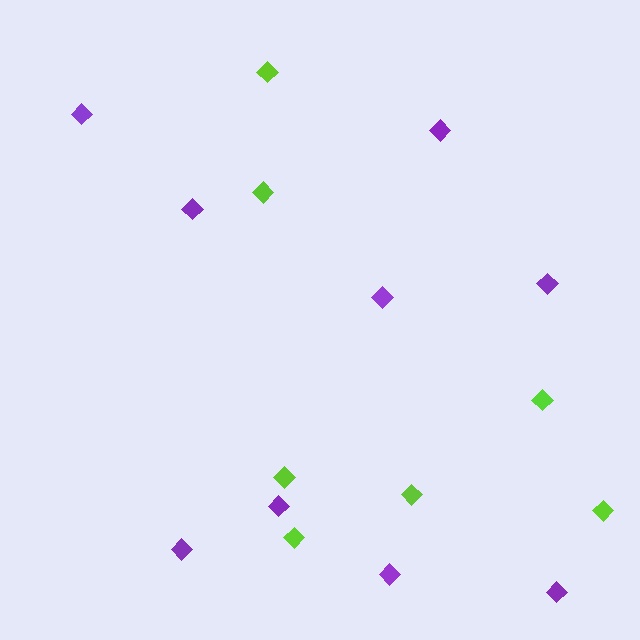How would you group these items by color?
There are 2 groups: one group of lime diamonds (7) and one group of purple diamonds (9).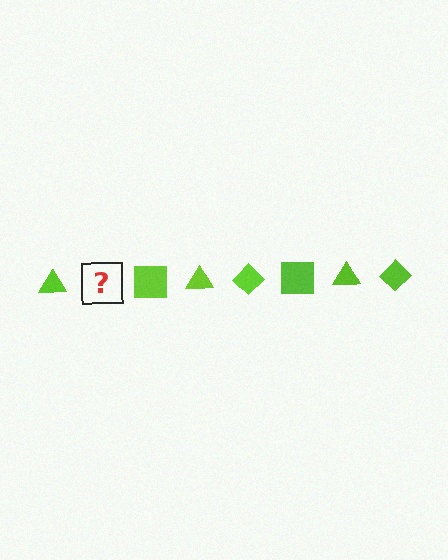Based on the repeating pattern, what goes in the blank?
The blank should be a lime diamond.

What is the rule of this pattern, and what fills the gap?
The rule is that the pattern cycles through triangle, diamond, square shapes in lime. The gap should be filled with a lime diamond.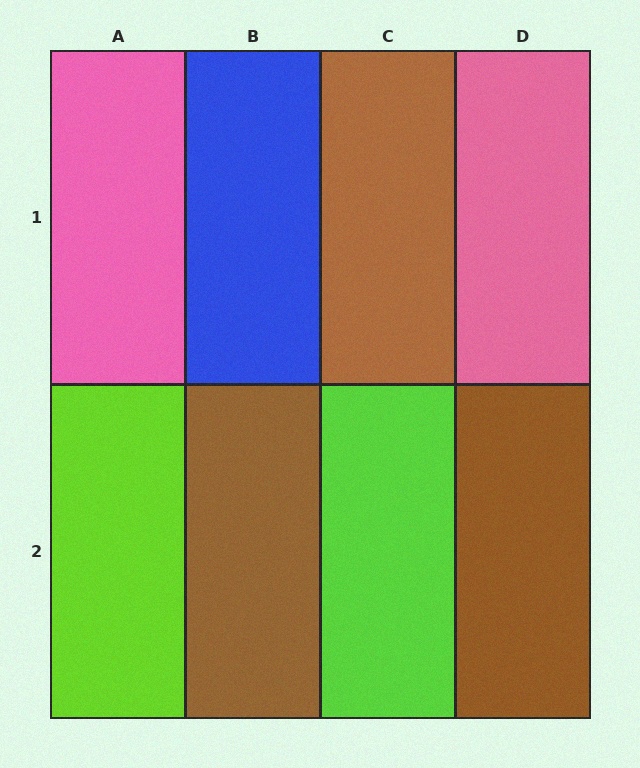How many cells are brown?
3 cells are brown.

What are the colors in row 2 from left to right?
Lime, brown, lime, brown.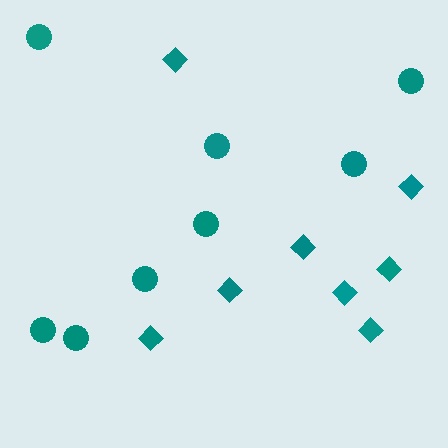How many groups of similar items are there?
There are 2 groups: one group of circles (8) and one group of diamonds (8).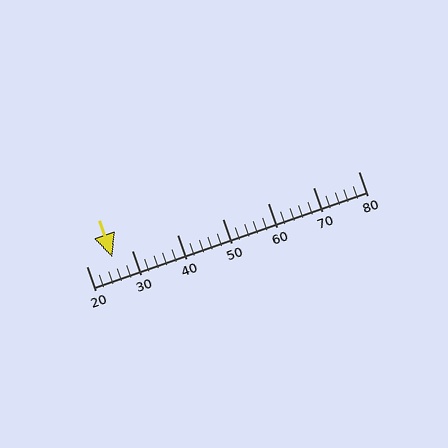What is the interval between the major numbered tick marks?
The major tick marks are spaced 10 units apart.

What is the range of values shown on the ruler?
The ruler shows values from 20 to 80.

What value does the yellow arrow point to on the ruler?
The yellow arrow points to approximately 26.